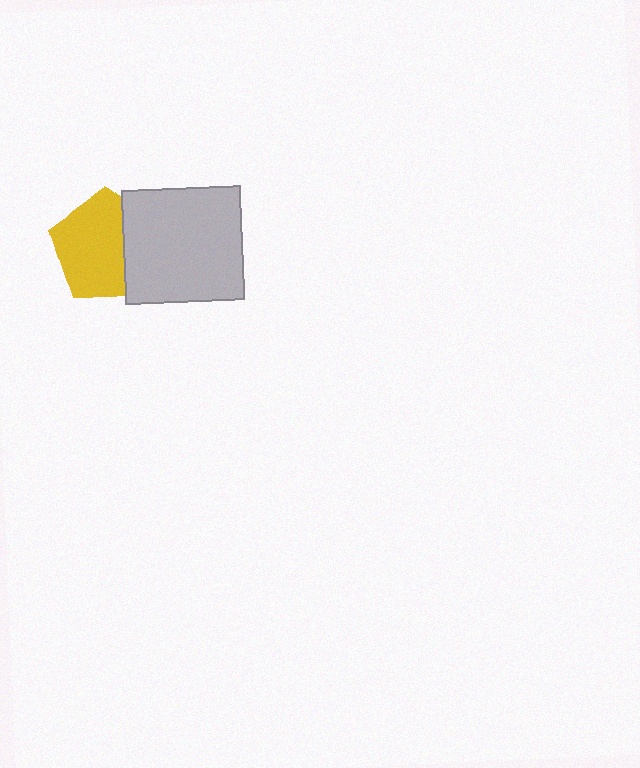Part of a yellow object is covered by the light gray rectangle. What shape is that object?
It is a pentagon.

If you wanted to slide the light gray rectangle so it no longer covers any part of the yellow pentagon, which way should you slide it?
Slide it right — that is the most direct way to separate the two shapes.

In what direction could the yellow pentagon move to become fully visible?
The yellow pentagon could move left. That would shift it out from behind the light gray rectangle entirely.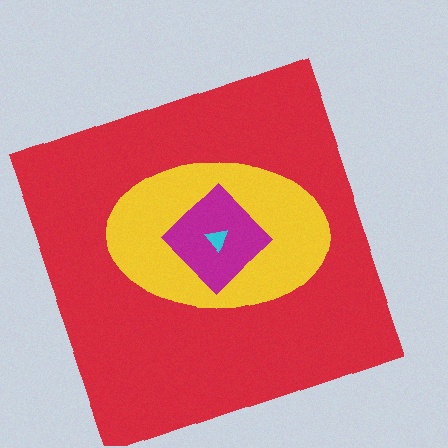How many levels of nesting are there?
4.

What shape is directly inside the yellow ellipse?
The magenta diamond.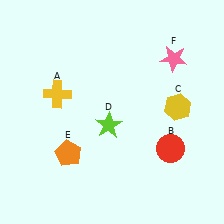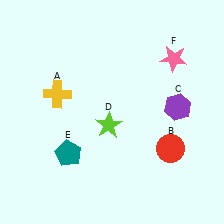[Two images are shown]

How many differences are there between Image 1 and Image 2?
There are 2 differences between the two images.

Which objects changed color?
C changed from yellow to purple. E changed from orange to teal.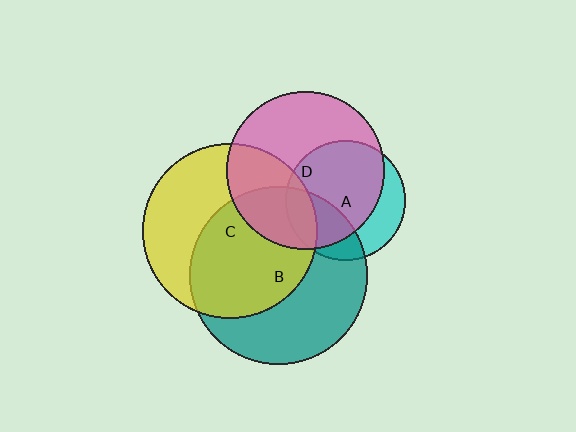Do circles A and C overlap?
Yes.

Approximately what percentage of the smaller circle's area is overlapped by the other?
Approximately 15%.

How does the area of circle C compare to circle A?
Approximately 2.1 times.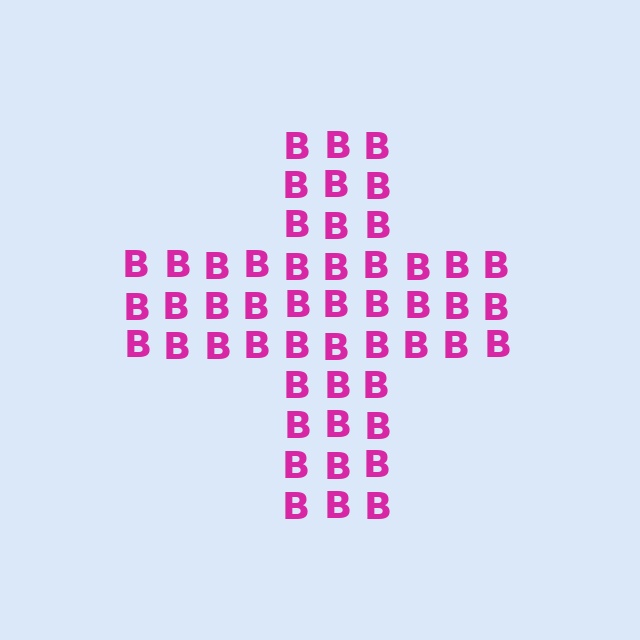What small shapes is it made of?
It is made of small letter B's.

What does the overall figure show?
The overall figure shows a cross.